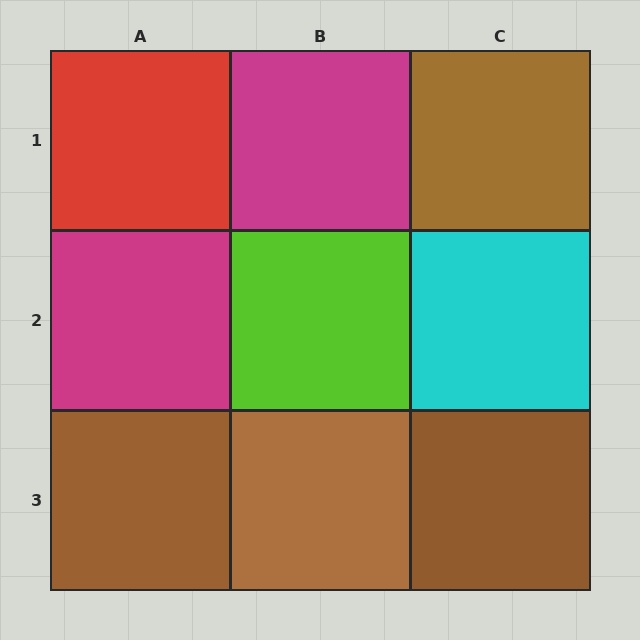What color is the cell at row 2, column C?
Cyan.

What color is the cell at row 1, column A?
Red.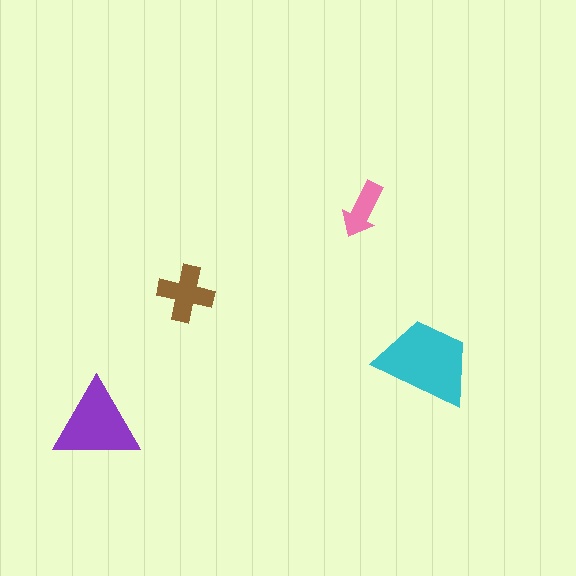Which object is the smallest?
The pink arrow.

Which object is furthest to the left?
The purple triangle is leftmost.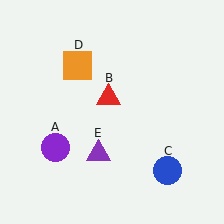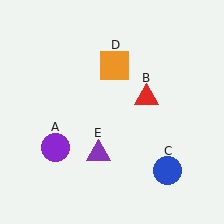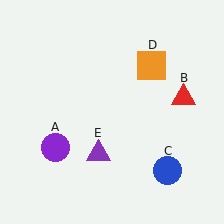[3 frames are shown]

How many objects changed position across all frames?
2 objects changed position: red triangle (object B), orange square (object D).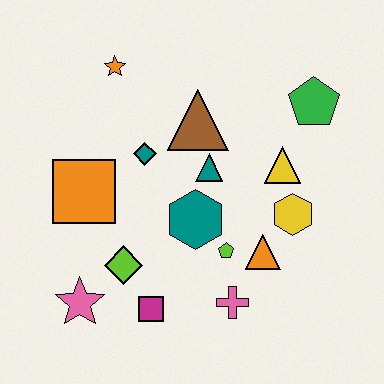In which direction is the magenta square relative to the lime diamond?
The magenta square is below the lime diamond.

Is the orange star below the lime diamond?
No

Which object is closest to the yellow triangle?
The yellow hexagon is closest to the yellow triangle.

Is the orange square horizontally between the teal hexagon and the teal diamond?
No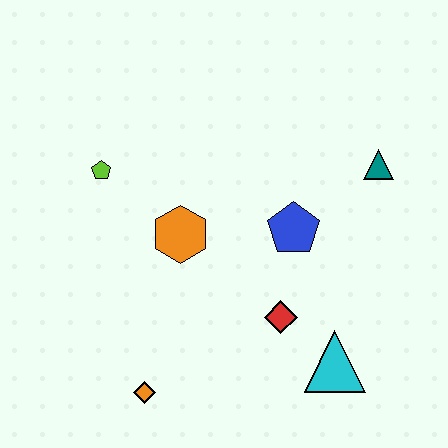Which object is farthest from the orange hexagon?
The teal triangle is farthest from the orange hexagon.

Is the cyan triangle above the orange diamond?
Yes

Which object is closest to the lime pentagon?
The orange hexagon is closest to the lime pentagon.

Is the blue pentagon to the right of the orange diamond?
Yes